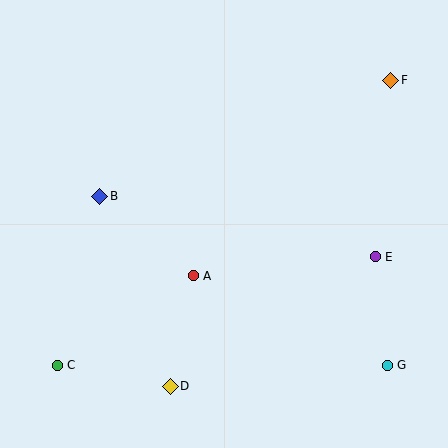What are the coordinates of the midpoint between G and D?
The midpoint between G and D is at (279, 376).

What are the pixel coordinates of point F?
Point F is at (391, 80).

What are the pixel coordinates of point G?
Point G is at (387, 365).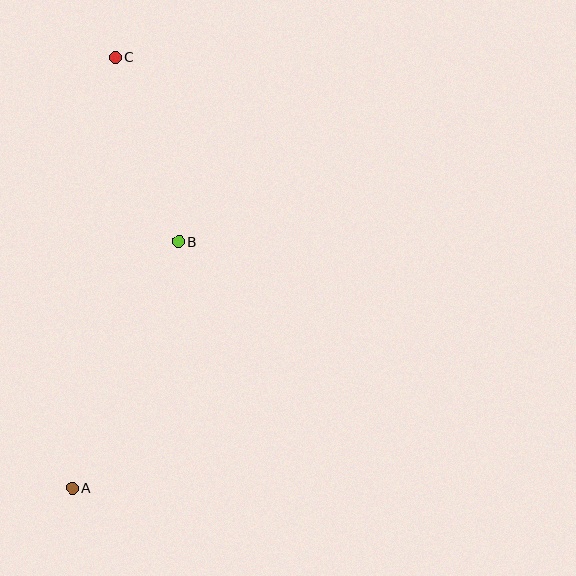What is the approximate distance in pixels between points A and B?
The distance between A and B is approximately 268 pixels.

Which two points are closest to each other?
Points B and C are closest to each other.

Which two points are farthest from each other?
Points A and C are farthest from each other.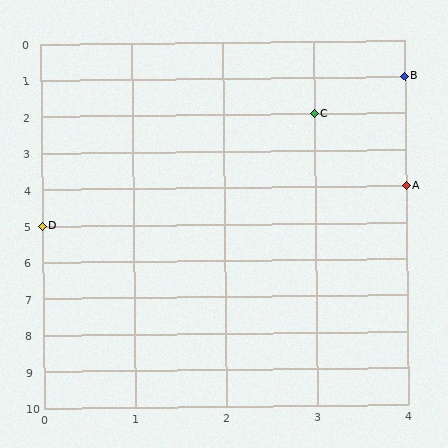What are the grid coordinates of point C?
Point C is at grid coordinates (3, 2).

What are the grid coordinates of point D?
Point D is at grid coordinates (0, 5).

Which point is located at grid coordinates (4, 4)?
Point A is at (4, 4).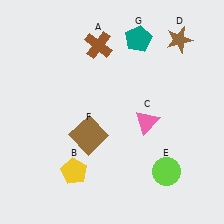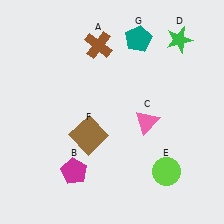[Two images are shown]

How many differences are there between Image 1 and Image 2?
There are 2 differences between the two images.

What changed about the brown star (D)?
In Image 1, D is brown. In Image 2, it changed to green.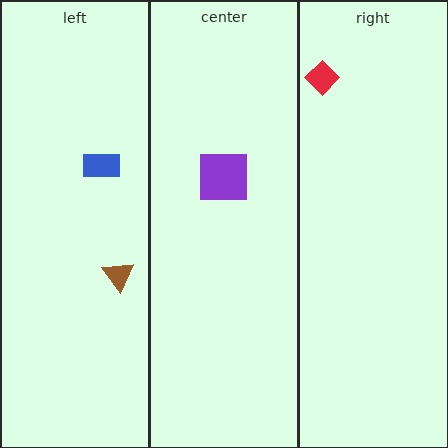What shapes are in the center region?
The purple square.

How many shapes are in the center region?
1.